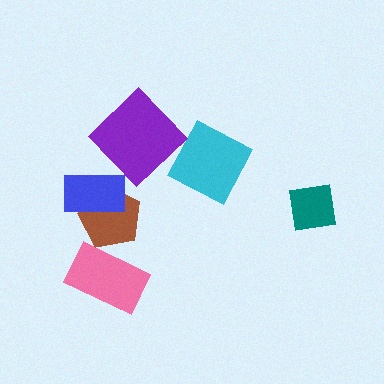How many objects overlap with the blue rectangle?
2 objects overlap with the blue rectangle.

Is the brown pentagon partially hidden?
Yes, it is partially covered by another shape.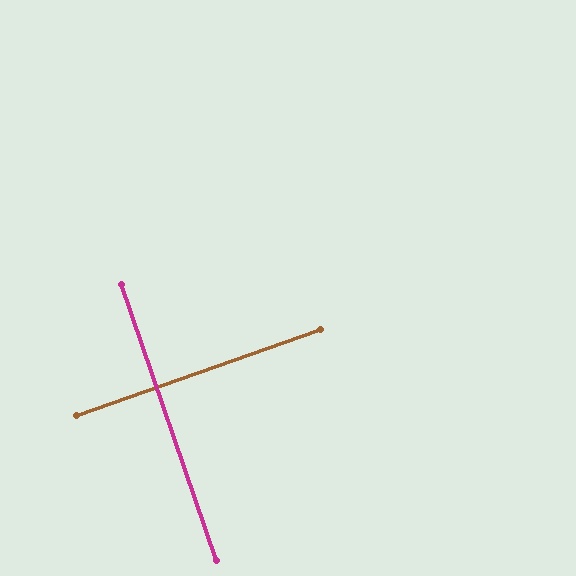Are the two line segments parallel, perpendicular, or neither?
Perpendicular — they meet at approximately 89°.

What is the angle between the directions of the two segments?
Approximately 89 degrees.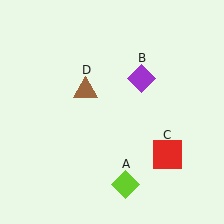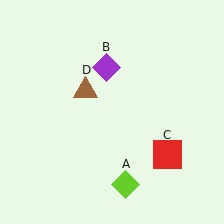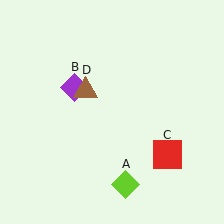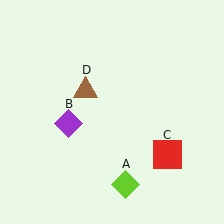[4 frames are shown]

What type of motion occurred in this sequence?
The purple diamond (object B) rotated counterclockwise around the center of the scene.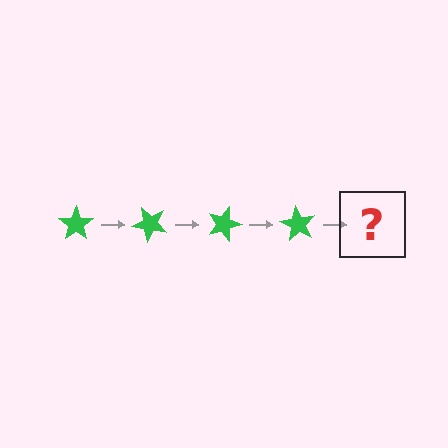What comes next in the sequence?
The next element should be a green star rotated 180 degrees.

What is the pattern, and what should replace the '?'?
The pattern is that the star rotates 45 degrees each step. The '?' should be a green star rotated 180 degrees.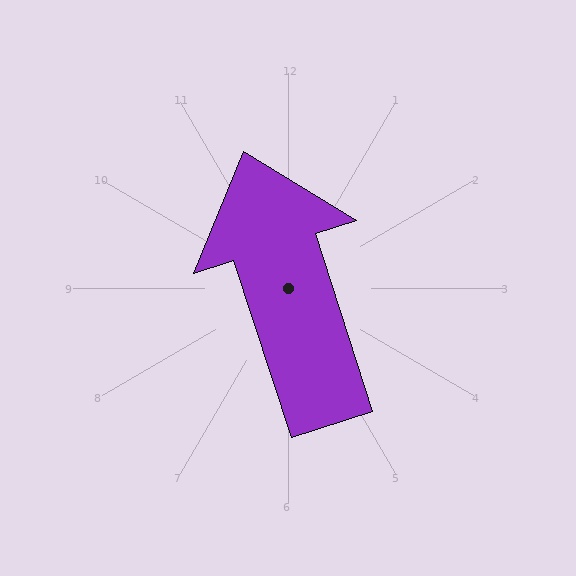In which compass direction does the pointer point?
North.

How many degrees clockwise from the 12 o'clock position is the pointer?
Approximately 342 degrees.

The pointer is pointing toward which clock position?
Roughly 11 o'clock.